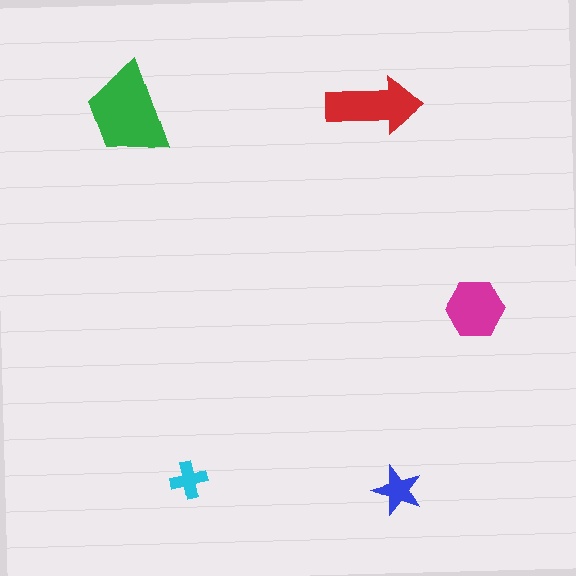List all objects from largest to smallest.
The green trapezoid, the red arrow, the magenta hexagon, the blue star, the cyan cross.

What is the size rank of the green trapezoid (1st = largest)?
1st.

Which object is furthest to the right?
The magenta hexagon is rightmost.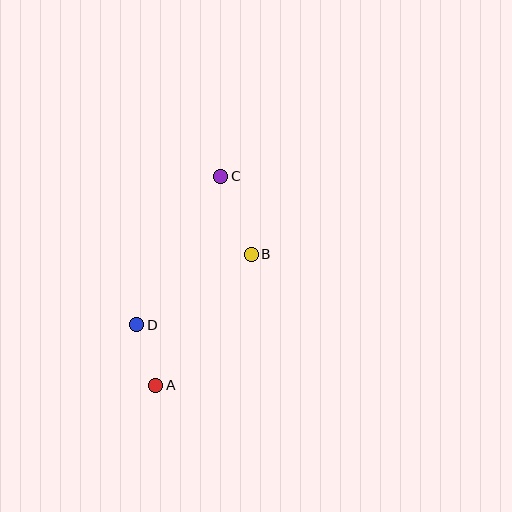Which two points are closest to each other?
Points A and D are closest to each other.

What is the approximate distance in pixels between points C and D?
The distance between C and D is approximately 170 pixels.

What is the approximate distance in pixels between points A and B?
The distance between A and B is approximately 162 pixels.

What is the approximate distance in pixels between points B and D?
The distance between B and D is approximately 134 pixels.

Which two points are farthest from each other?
Points A and C are farthest from each other.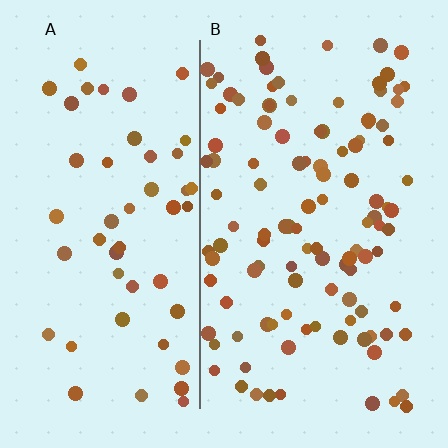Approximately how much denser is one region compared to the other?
Approximately 2.2× — region B over region A.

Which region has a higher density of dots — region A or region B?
B (the right).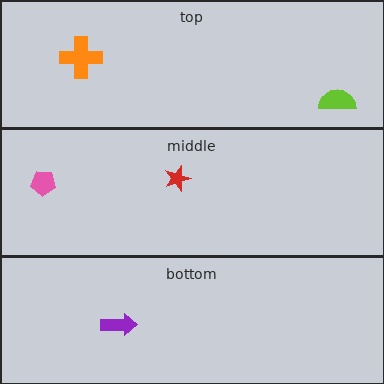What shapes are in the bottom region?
The purple arrow.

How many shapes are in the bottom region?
1.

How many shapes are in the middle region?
2.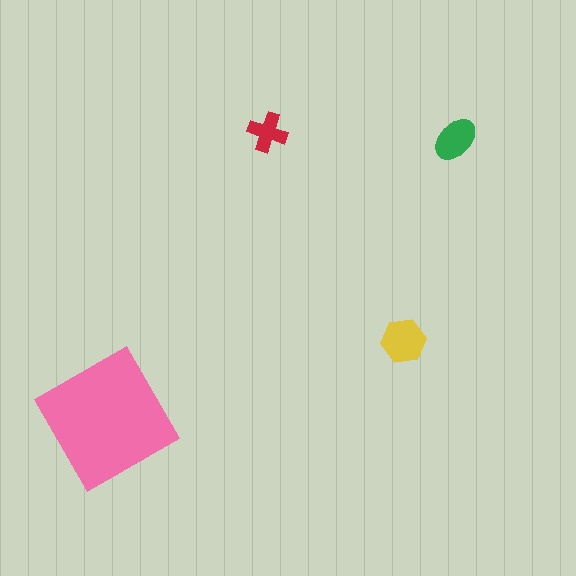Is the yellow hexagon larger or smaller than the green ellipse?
Larger.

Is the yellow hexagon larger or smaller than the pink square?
Smaller.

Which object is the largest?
The pink square.